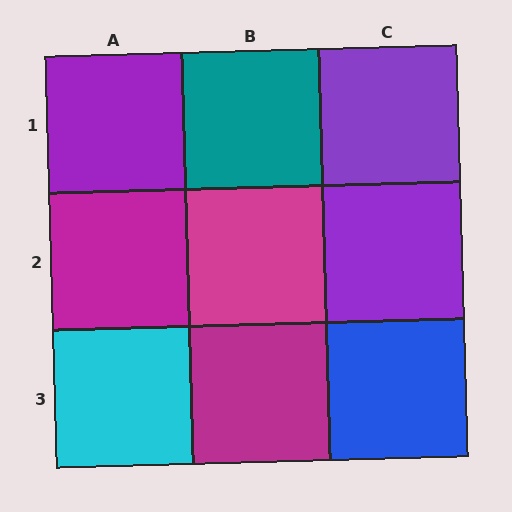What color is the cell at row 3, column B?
Magenta.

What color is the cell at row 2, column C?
Purple.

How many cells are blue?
1 cell is blue.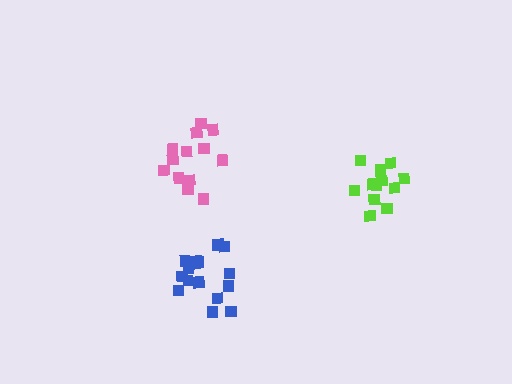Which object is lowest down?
The blue cluster is bottommost.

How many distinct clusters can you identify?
There are 3 distinct clusters.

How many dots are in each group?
Group 1: 14 dots, Group 2: 12 dots, Group 3: 18 dots (44 total).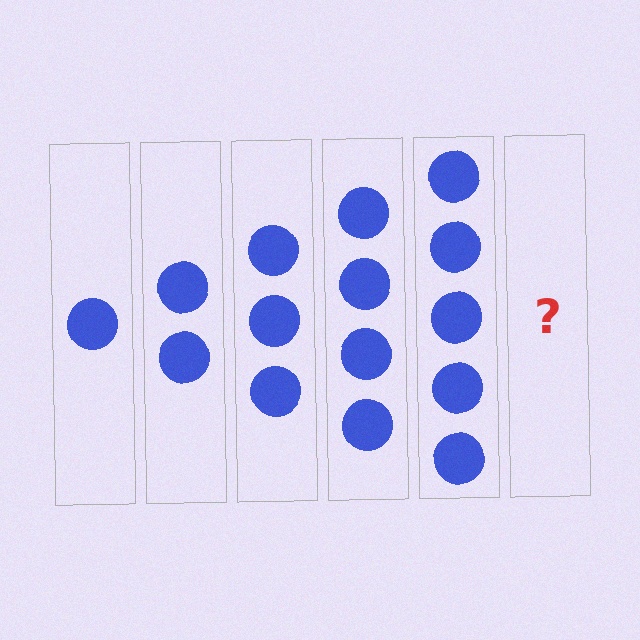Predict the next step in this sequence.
The next step is 6 circles.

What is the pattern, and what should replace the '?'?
The pattern is that each step adds one more circle. The '?' should be 6 circles.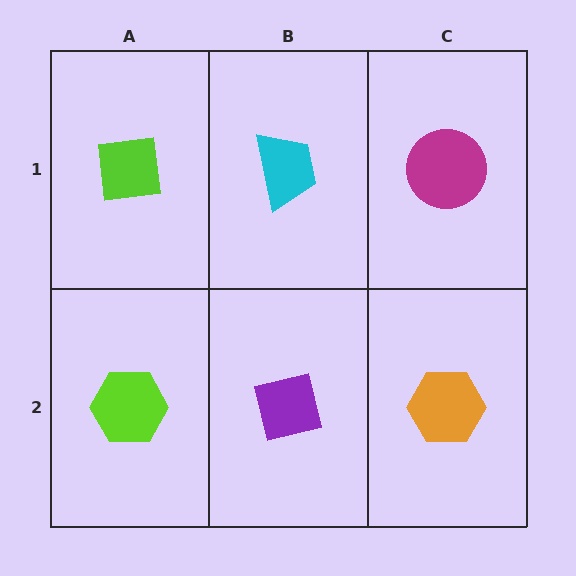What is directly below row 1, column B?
A purple square.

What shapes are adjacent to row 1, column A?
A lime hexagon (row 2, column A), a cyan trapezoid (row 1, column B).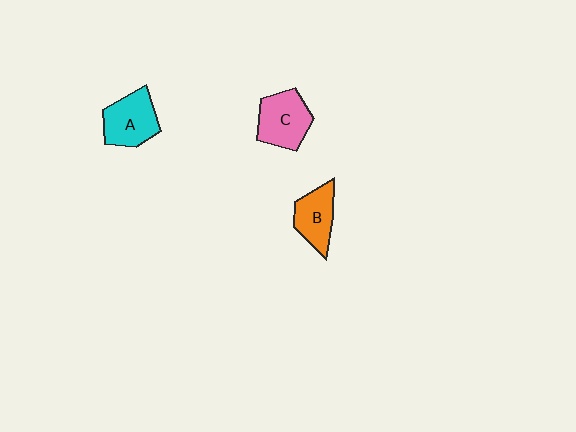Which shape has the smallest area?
Shape B (orange).